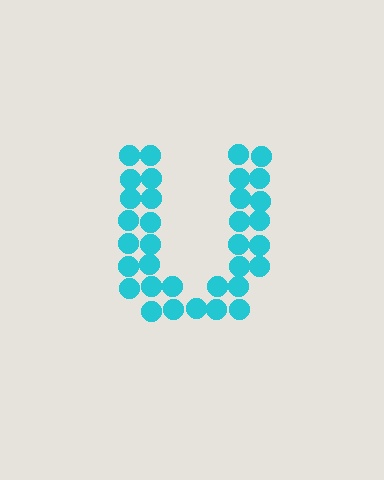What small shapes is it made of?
It is made of small circles.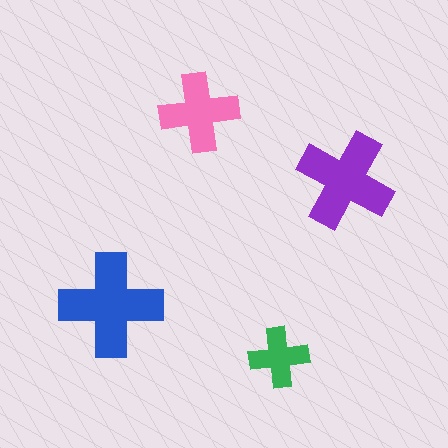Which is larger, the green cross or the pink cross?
The pink one.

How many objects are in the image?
There are 4 objects in the image.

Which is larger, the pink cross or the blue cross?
The blue one.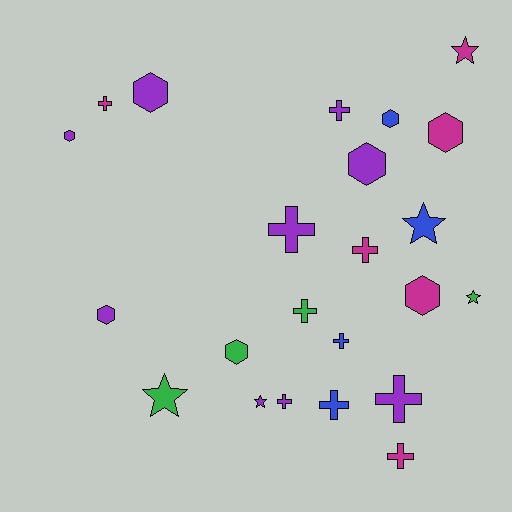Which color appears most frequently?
Purple, with 9 objects.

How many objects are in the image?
There are 23 objects.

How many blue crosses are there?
There are 2 blue crosses.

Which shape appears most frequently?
Cross, with 10 objects.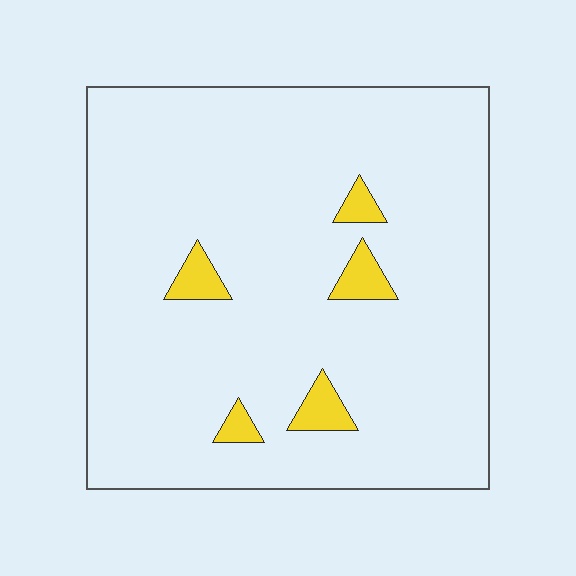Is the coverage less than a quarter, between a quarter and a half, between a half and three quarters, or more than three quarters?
Less than a quarter.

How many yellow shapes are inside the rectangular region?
5.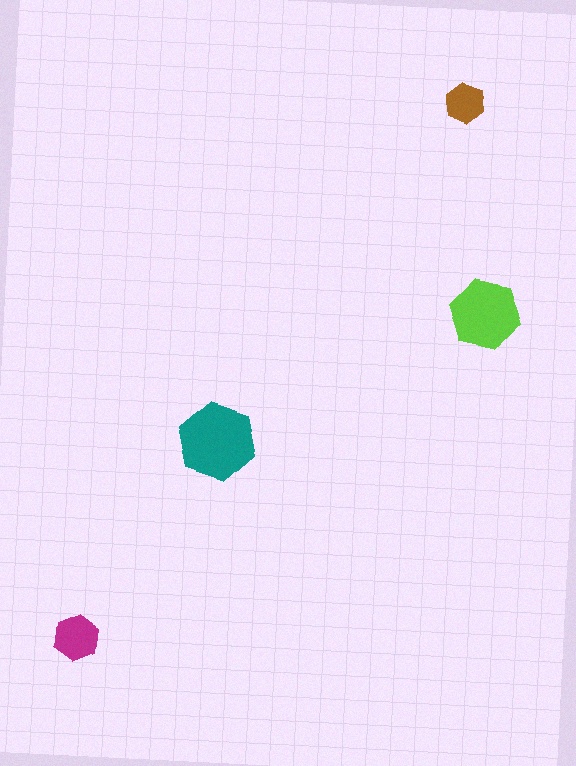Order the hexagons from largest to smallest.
the teal one, the lime one, the magenta one, the brown one.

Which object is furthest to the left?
The magenta hexagon is leftmost.